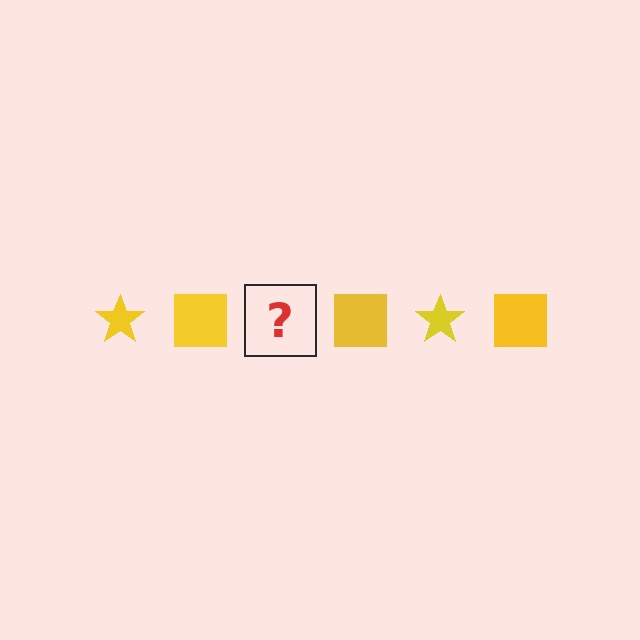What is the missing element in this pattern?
The missing element is a yellow star.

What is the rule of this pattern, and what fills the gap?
The rule is that the pattern cycles through star, square shapes in yellow. The gap should be filled with a yellow star.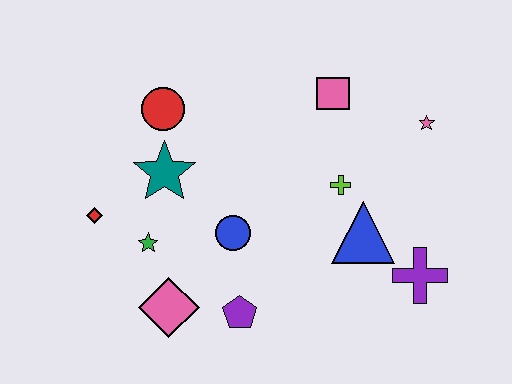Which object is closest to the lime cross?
The blue triangle is closest to the lime cross.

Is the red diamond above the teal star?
No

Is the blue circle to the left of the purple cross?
Yes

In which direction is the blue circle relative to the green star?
The blue circle is to the right of the green star.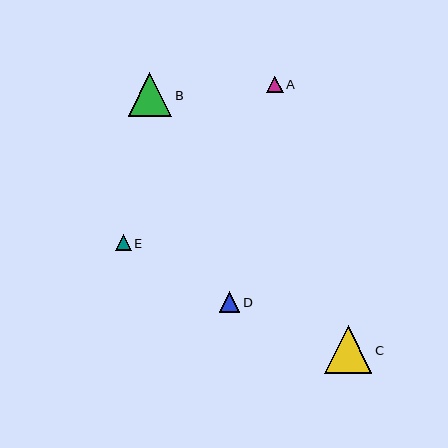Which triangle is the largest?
Triangle C is the largest with a size of approximately 48 pixels.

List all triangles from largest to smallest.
From largest to smallest: C, B, D, A, E.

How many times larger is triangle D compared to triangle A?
Triangle D is approximately 1.3 times the size of triangle A.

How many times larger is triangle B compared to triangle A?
Triangle B is approximately 2.7 times the size of triangle A.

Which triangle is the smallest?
Triangle E is the smallest with a size of approximately 16 pixels.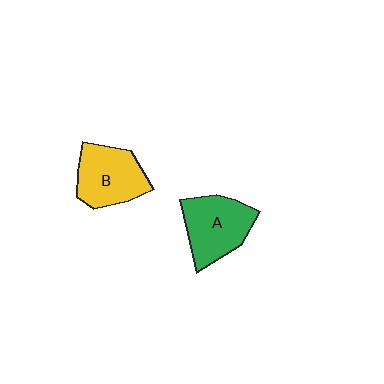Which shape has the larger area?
Shape A (green).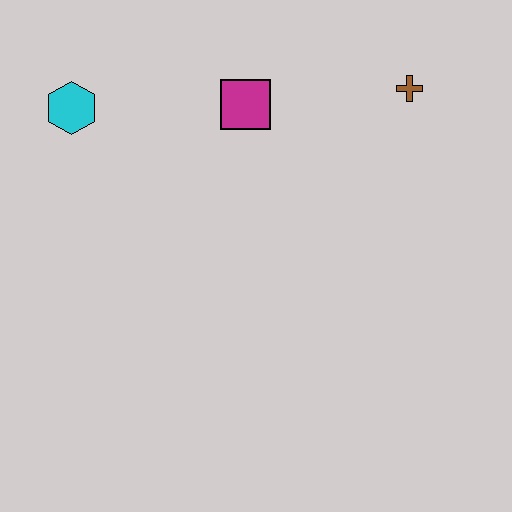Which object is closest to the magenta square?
The brown cross is closest to the magenta square.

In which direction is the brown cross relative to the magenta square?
The brown cross is to the right of the magenta square.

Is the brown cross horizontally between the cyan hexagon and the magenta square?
No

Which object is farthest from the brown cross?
The cyan hexagon is farthest from the brown cross.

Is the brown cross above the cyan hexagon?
Yes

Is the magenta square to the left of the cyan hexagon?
No